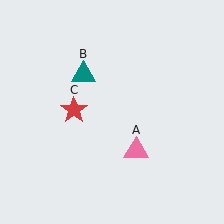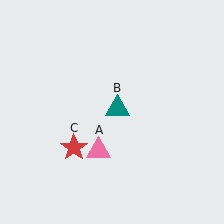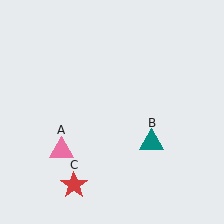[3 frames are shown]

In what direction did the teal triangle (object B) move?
The teal triangle (object B) moved down and to the right.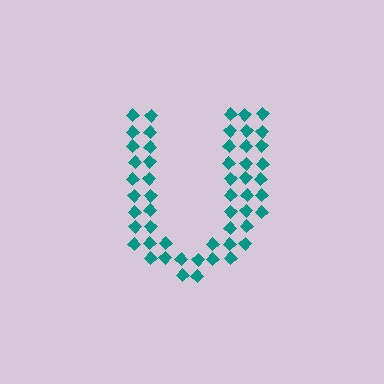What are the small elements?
The small elements are diamonds.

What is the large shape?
The large shape is the letter U.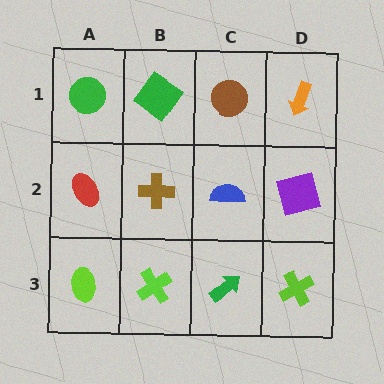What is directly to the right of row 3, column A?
A lime cross.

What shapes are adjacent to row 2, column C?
A brown circle (row 1, column C), a green arrow (row 3, column C), a brown cross (row 2, column B), a purple square (row 2, column D).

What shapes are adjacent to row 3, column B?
A brown cross (row 2, column B), a lime ellipse (row 3, column A), a green arrow (row 3, column C).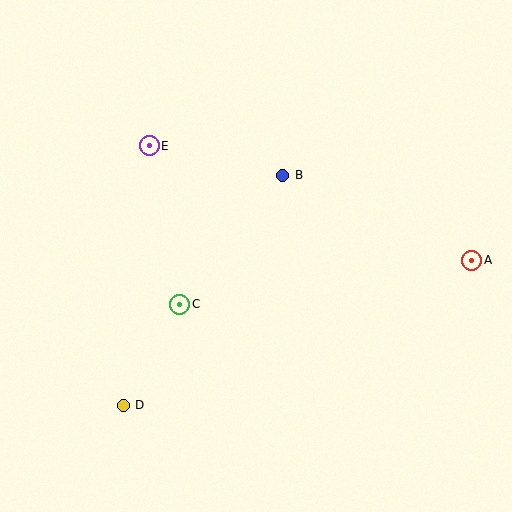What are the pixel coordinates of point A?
Point A is at (472, 260).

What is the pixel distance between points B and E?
The distance between B and E is 137 pixels.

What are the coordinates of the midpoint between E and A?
The midpoint between E and A is at (310, 203).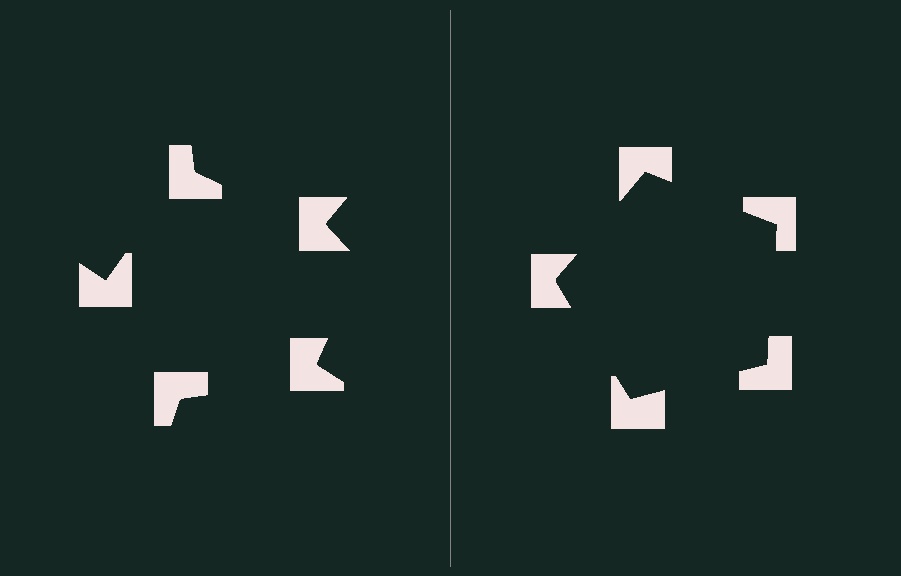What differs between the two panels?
The notched squares are positioned identically on both sides; only the wedge orientations differ. On the right they align to a pentagon; on the left they are misaligned.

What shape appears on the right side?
An illusory pentagon.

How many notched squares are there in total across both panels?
10 — 5 on each side.